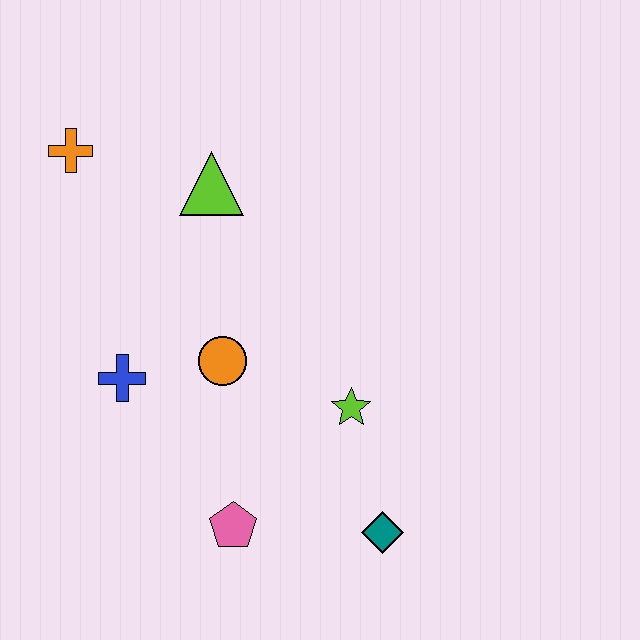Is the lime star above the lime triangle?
No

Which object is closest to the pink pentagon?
The teal diamond is closest to the pink pentagon.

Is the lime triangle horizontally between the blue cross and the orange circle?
Yes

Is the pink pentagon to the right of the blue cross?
Yes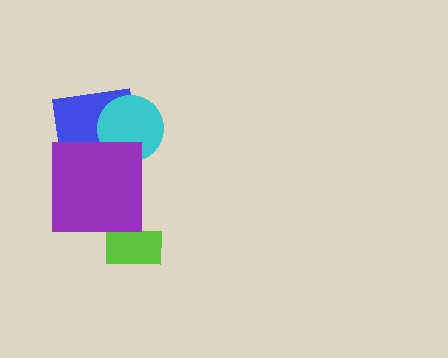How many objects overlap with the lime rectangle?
0 objects overlap with the lime rectangle.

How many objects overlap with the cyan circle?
2 objects overlap with the cyan circle.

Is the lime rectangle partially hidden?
No, no other shape covers it.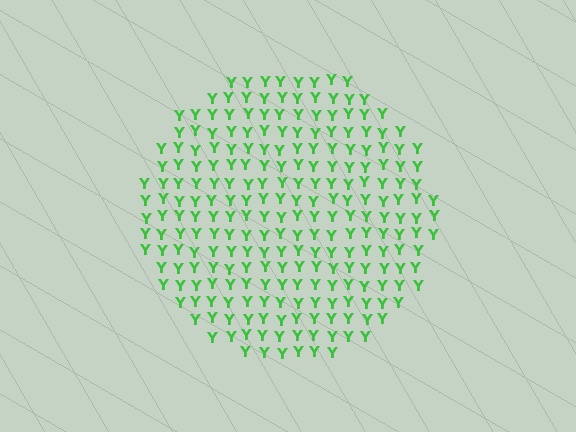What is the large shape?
The large shape is a circle.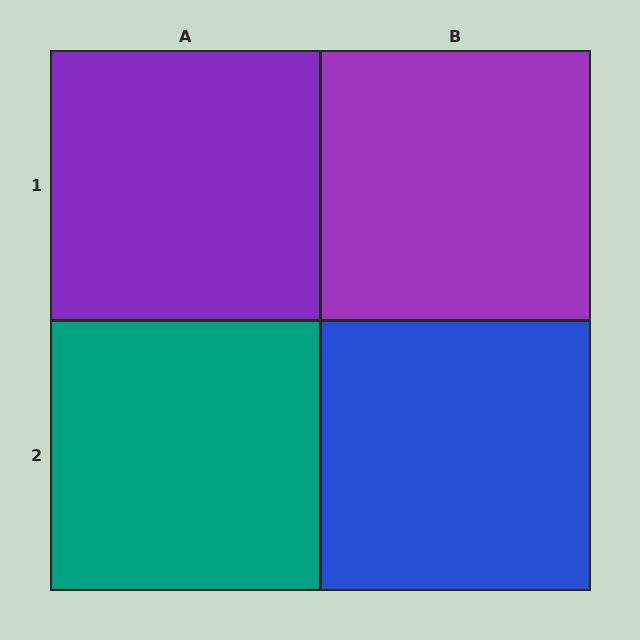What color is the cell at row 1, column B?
Purple.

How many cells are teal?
1 cell is teal.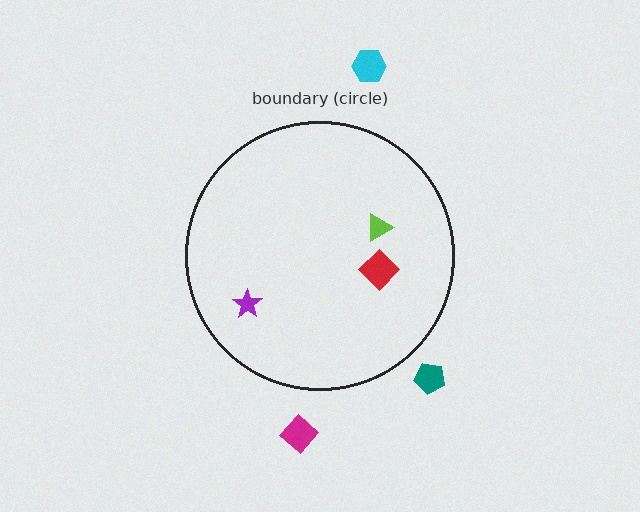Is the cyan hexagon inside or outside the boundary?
Outside.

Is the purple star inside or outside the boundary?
Inside.